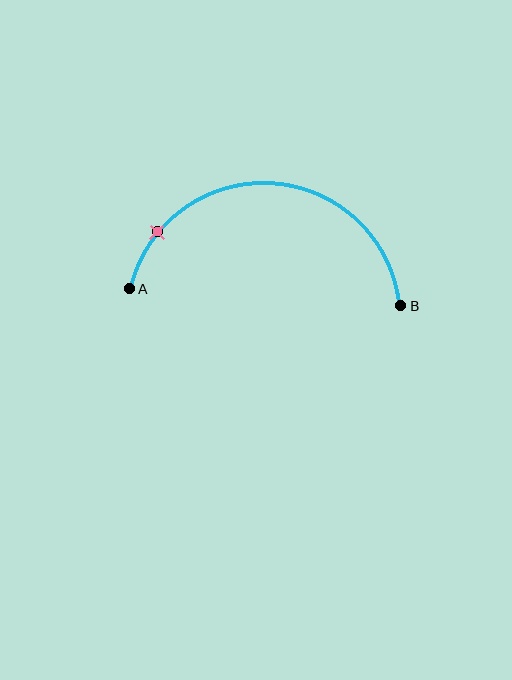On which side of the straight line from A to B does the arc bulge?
The arc bulges above the straight line connecting A and B.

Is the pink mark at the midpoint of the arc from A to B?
No. The pink mark lies on the arc but is closer to endpoint A. The arc midpoint would be at the point on the curve equidistant along the arc from both A and B.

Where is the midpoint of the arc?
The arc midpoint is the point on the curve farthest from the straight line joining A and B. It sits above that line.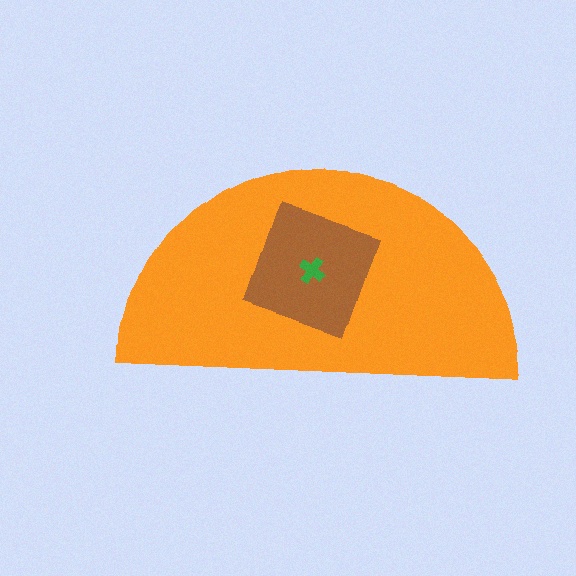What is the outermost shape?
The orange semicircle.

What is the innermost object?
The green cross.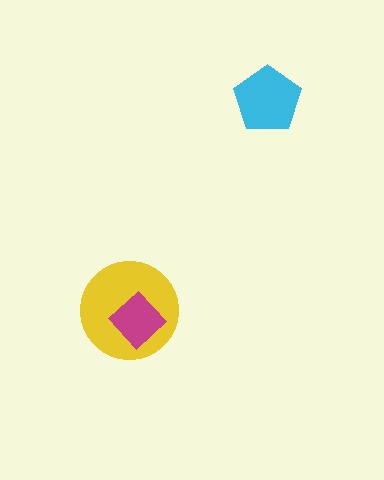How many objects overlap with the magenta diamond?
1 object overlaps with the magenta diamond.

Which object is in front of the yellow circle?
The magenta diamond is in front of the yellow circle.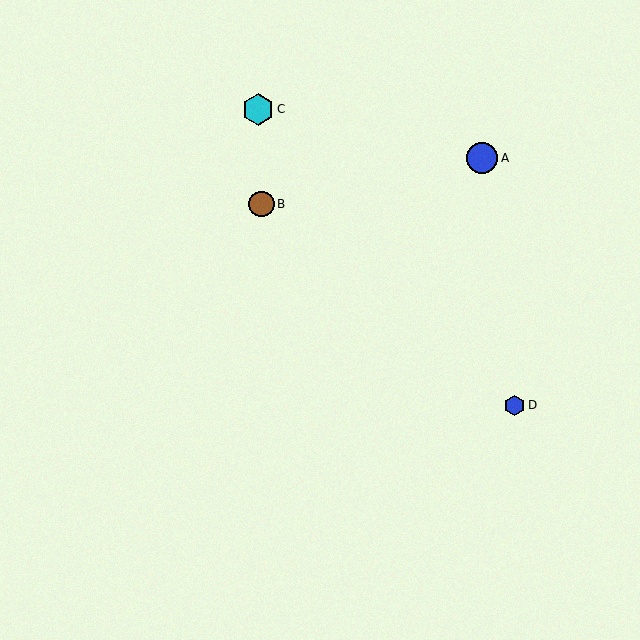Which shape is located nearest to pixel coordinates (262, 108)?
The cyan hexagon (labeled C) at (258, 109) is nearest to that location.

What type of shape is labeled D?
Shape D is a blue hexagon.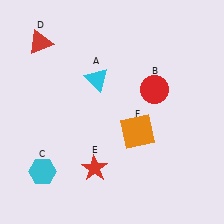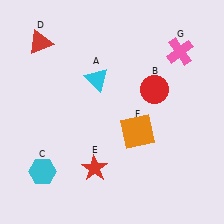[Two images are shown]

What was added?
A pink cross (G) was added in Image 2.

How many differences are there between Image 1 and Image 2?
There is 1 difference between the two images.